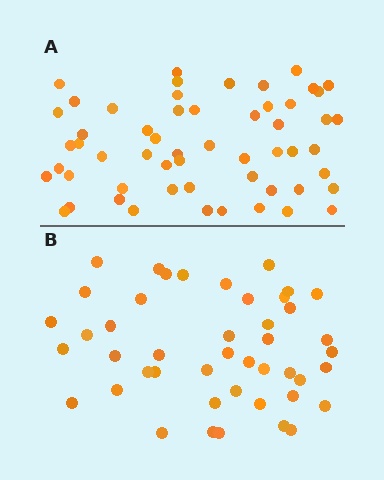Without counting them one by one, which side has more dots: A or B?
Region A (the top region) has more dots.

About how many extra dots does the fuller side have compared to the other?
Region A has roughly 12 or so more dots than region B.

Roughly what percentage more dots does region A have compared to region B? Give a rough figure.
About 25% more.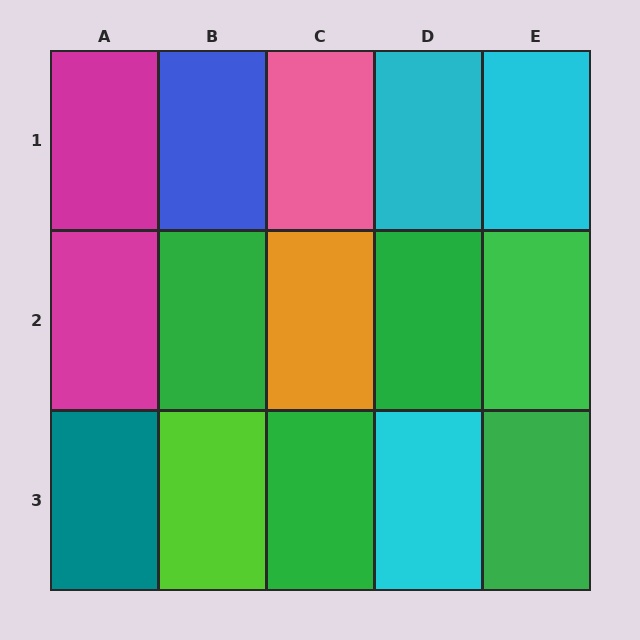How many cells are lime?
1 cell is lime.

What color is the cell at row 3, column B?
Lime.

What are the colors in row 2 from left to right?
Magenta, green, orange, green, green.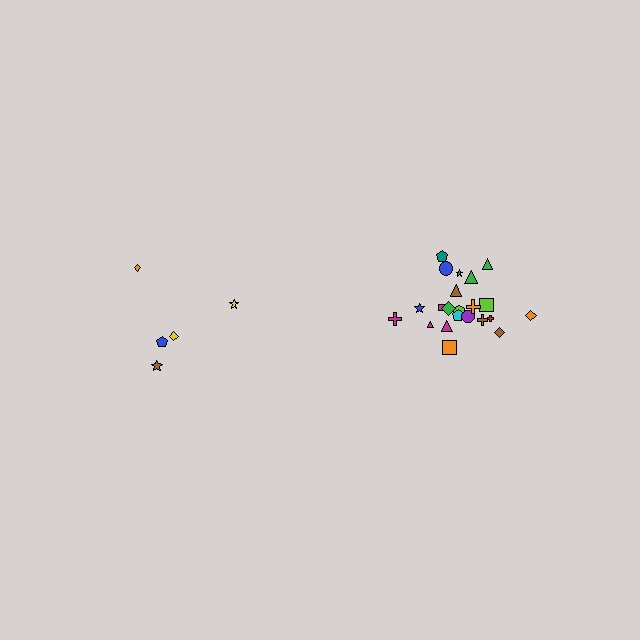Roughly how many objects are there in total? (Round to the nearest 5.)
Roughly 25 objects in total.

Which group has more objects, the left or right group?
The right group.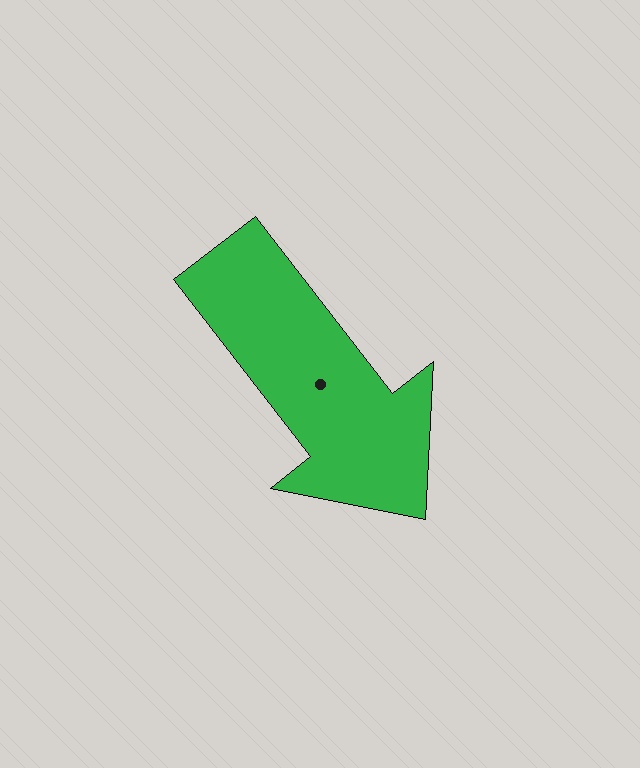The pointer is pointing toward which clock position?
Roughly 5 o'clock.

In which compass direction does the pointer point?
Southeast.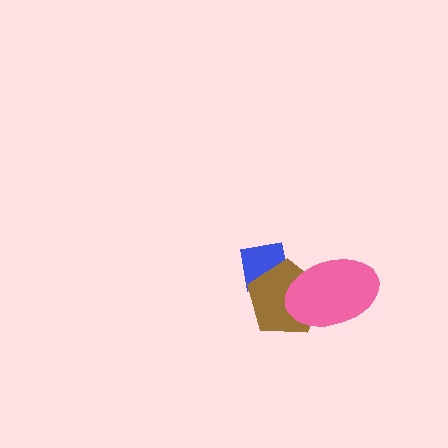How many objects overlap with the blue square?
1 object overlaps with the blue square.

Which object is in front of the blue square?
The brown pentagon is in front of the blue square.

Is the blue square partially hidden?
Yes, it is partially covered by another shape.